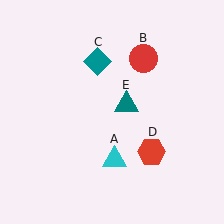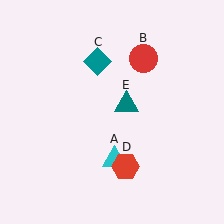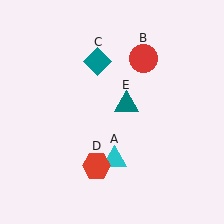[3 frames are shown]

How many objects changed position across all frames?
1 object changed position: red hexagon (object D).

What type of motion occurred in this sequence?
The red hexagon (object D) rotated clockwise around the center of the scene.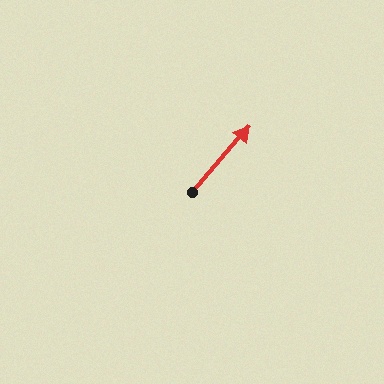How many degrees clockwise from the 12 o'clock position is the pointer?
Approximately 41 degrees.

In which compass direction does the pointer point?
Northeast.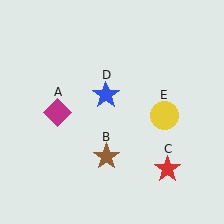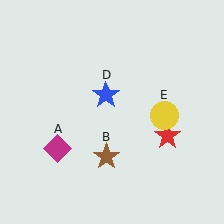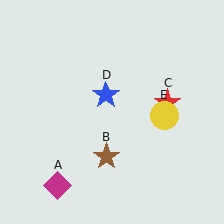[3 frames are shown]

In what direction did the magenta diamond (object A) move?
The magenta diamond (object A) moved down.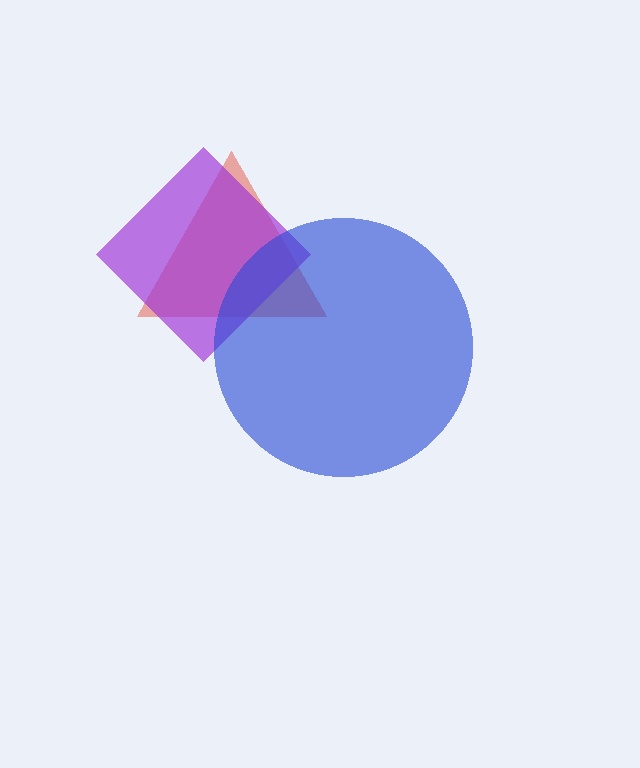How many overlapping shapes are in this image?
There are 3 overlapping shapes in the image.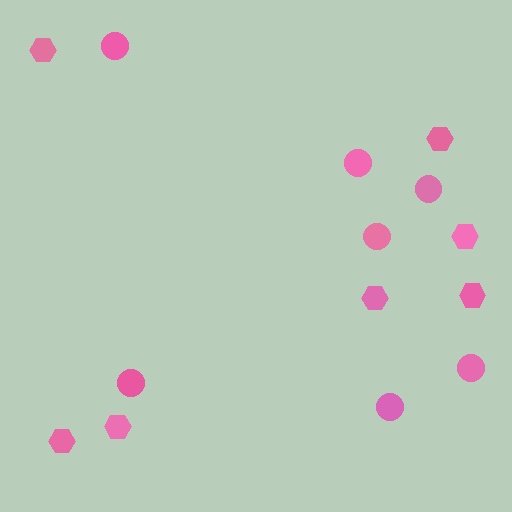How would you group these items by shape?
There are 2 groups: one group of circles (7) and one group of hexagons (7).